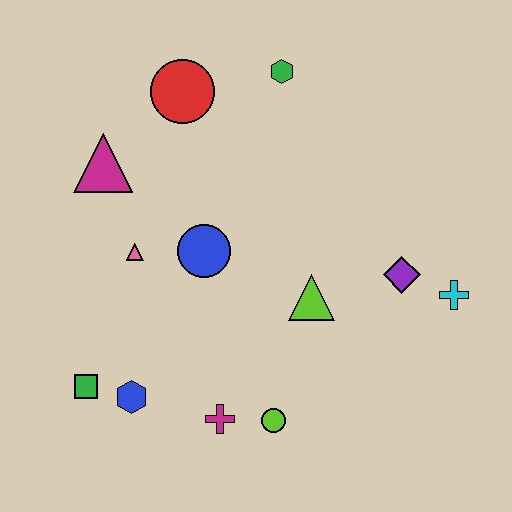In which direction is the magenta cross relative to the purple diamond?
The magenta cross is to the left of the purple diamond.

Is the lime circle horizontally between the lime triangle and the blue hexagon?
Yes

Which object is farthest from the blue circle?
The cyan cross is farthest from the blue circle.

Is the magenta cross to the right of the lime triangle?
No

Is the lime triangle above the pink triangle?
No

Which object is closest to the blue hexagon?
The green square is closest to the blue hexagon.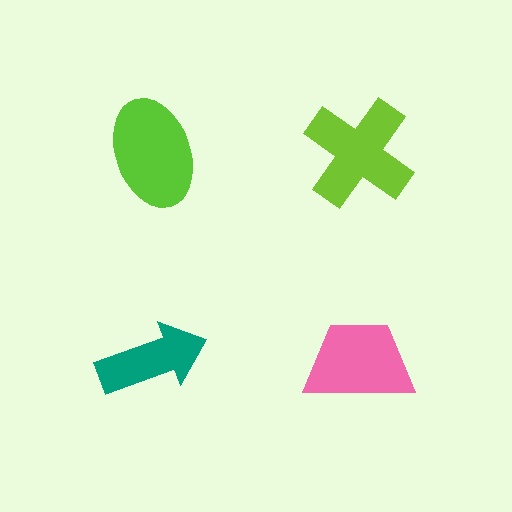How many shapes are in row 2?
2 shapes.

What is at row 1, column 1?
A lime ellipse.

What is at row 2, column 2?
A pink trapezoid.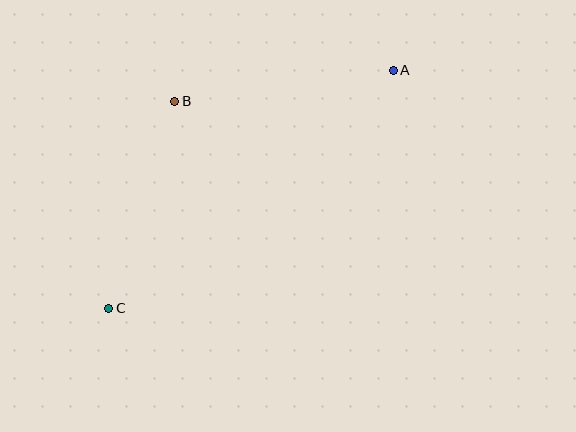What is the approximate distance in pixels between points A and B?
The distance between A and B is approximately 221 pixels.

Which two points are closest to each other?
Points B and C are closest to each other.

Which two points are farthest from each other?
Points A and C are farthest from each other.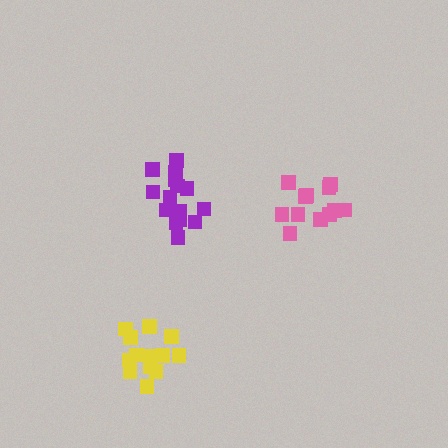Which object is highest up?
The purple cluster is topmost.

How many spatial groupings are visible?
There are 3 spatial groupings.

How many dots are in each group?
Group 1: 13 dots, Group 2: 15 dots, Group 3: 12 dots (40 total).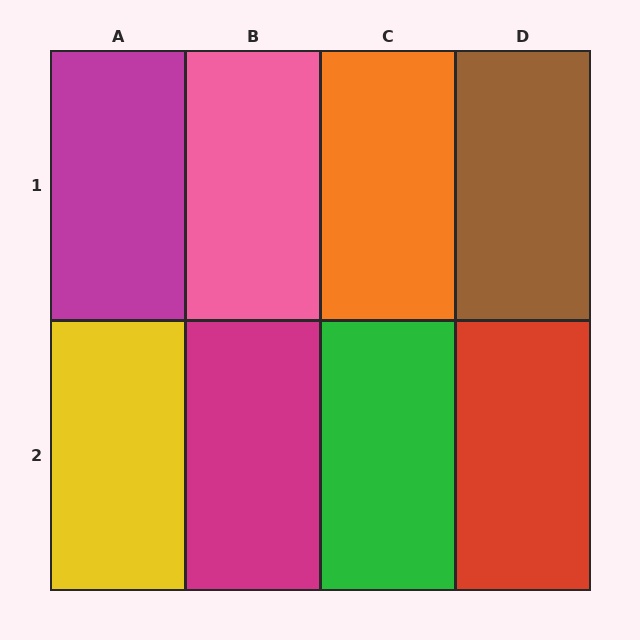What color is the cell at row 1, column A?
Magenta.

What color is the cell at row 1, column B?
Pink.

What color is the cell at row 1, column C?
Orange.